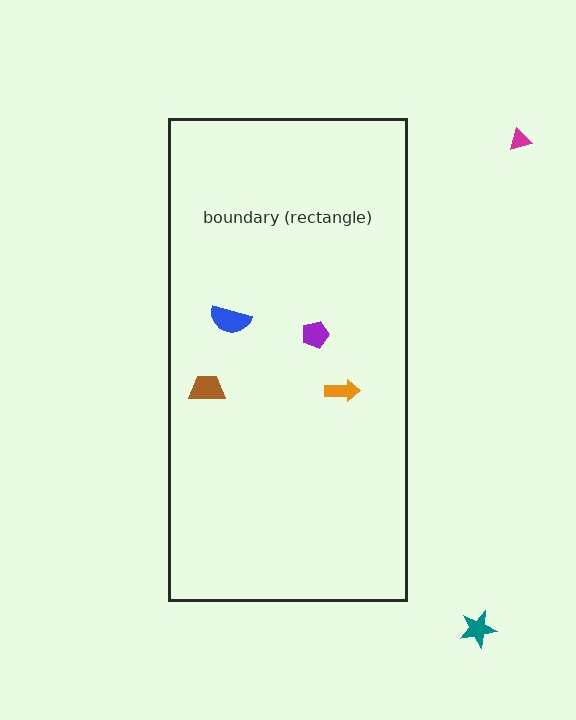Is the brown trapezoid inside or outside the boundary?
Inside.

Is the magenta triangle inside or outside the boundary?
Outside.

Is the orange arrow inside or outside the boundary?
Inside.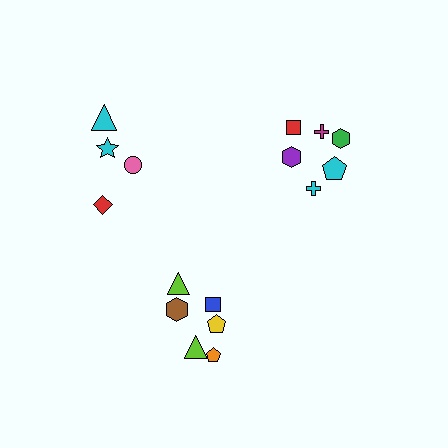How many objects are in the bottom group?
There are 6 objects.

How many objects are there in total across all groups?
There are 16 objects.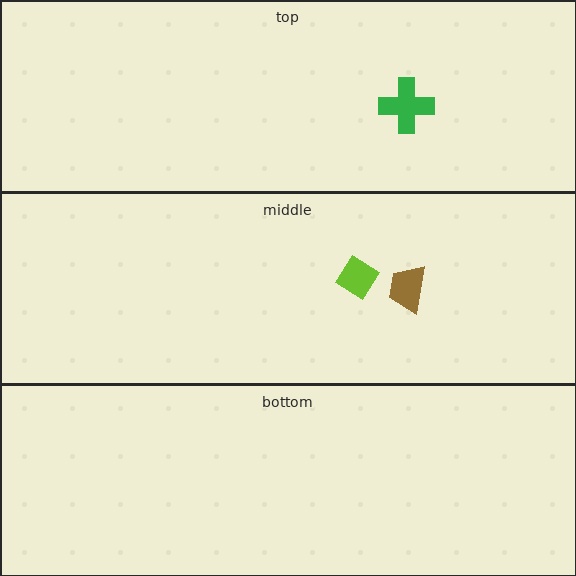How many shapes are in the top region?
1.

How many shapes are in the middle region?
2.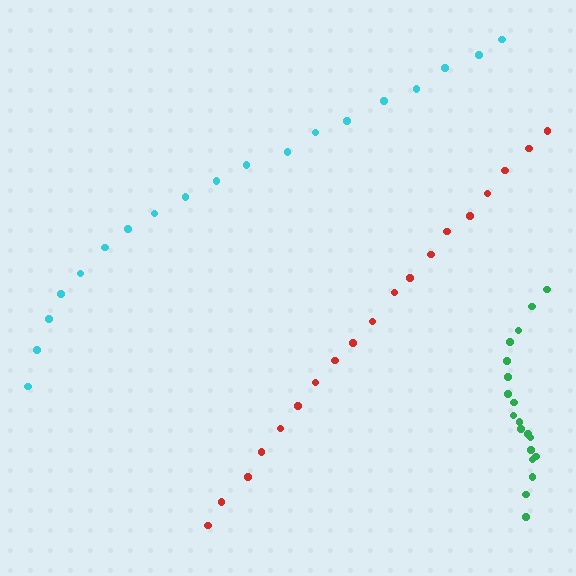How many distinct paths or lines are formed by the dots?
There are 3 distinct paths.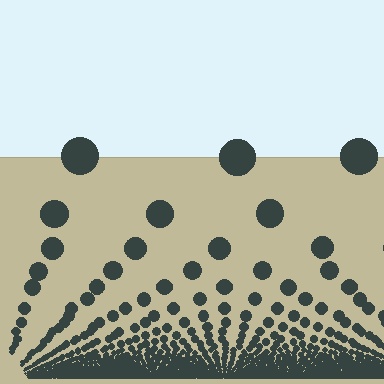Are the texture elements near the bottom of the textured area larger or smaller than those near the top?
Smaller. The gradient is inverted — elements near the bottom are smaller and denser.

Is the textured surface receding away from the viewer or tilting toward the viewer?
The surface appears to tilt toward the viewer. Texture elements get larger and sparser toward the top.